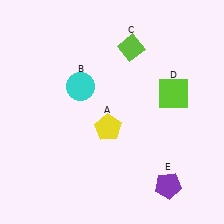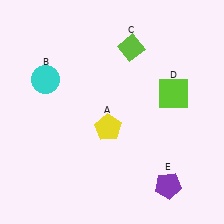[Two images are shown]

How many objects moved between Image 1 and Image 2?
1 object moved between the two images.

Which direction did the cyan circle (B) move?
The cyan circle (B) moved left.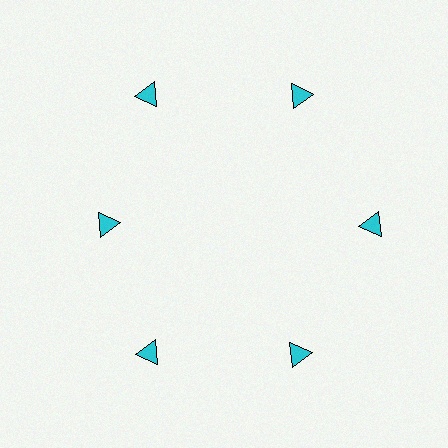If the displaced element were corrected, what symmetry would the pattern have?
It would have 6-fold rotational symmetry — the pattern would map onto itself every 60 degrees.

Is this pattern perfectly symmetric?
No. The 6 cyan triangles are arranged in a ring, but one element near the 9 o'clock position is pulled inward toward the center, breaking the 6-fold rotational symmetry.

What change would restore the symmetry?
The symmetry would be restored by moving it outward, back onto the ring so that all 6 triangles sit at equal angles and equal distance from the center.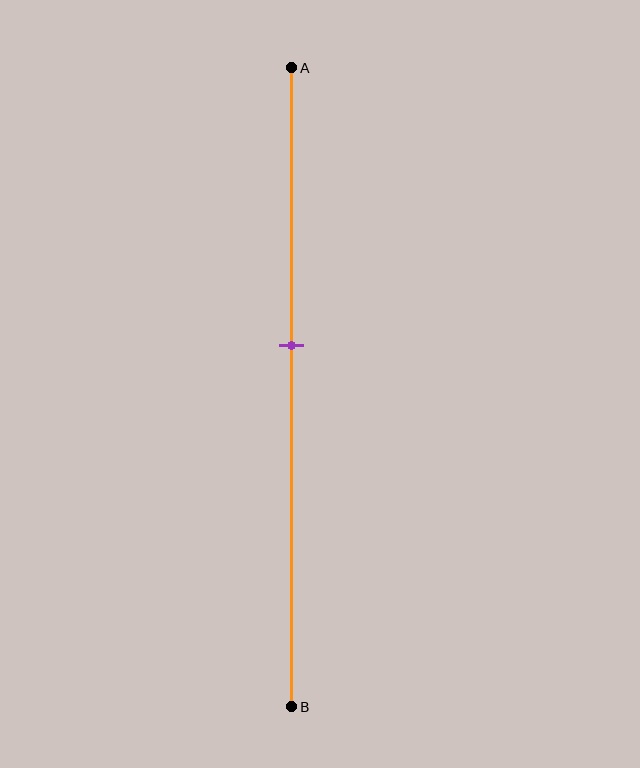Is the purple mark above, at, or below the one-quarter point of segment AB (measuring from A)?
The purple mark is below the one-quarter point of segment AB.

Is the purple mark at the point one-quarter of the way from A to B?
No, the mark is at about 45% from A, not at the 25% one-quarter point.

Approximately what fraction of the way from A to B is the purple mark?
The purple mark is approximately 45% of the way from A to B.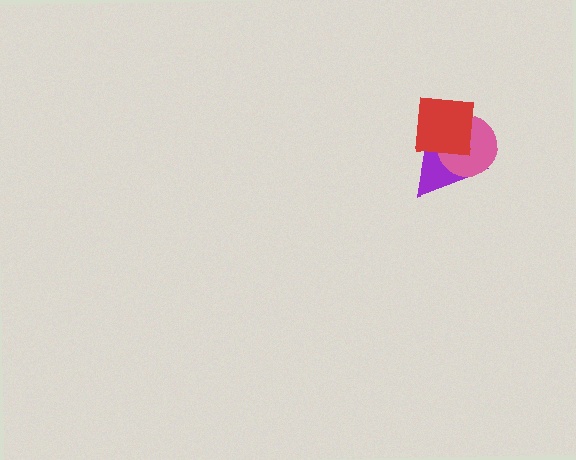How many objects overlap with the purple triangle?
2 objects overlap with the purple triangle.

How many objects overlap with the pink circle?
2 objects overlap with the pink circle.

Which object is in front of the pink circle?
The red square is in front of the pink circle.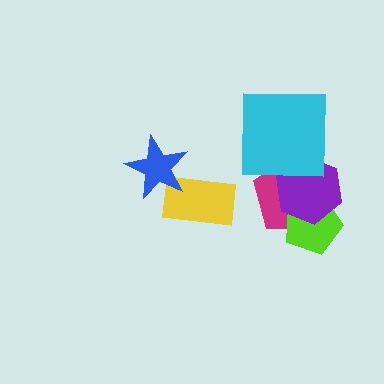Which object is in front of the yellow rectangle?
The blue star is in front of the yellow rectangle.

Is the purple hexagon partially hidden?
Yes, it is partially covered by another shape.